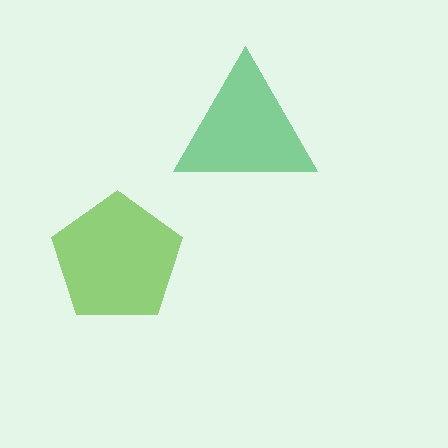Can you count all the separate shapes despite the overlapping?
Yes, there are 2 separate shapes.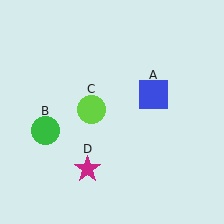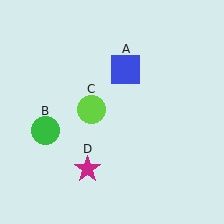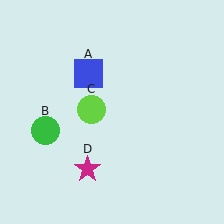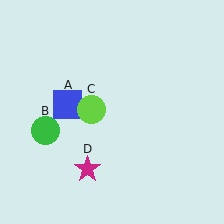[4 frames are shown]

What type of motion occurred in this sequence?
The blue square (object A) rotated counterclockwise around the center of the scene.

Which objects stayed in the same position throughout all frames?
Green circle (object B) and lime circle (object C) and magenta star (object D) remained stationary.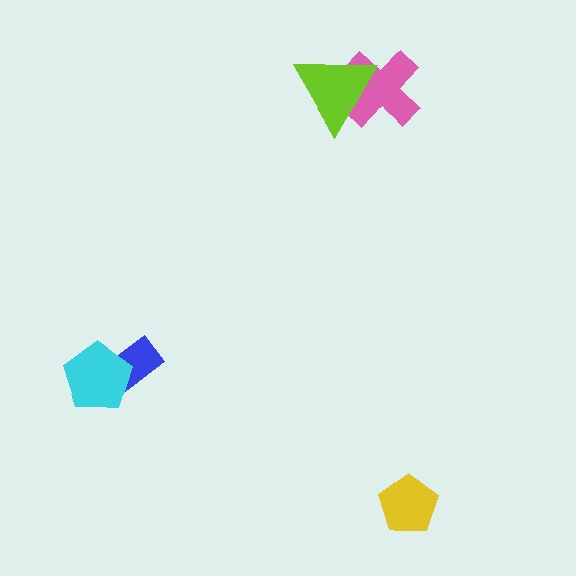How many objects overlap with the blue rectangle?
1 object overlaps with the blue rectangle.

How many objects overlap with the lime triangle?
1 object overlaps with the lime triangle.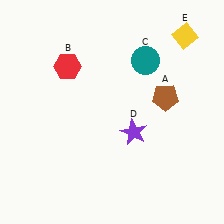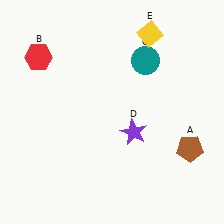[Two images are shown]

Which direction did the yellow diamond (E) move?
The yellow diamond (E) moved left.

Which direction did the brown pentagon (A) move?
The brown pentagon (A) moved down.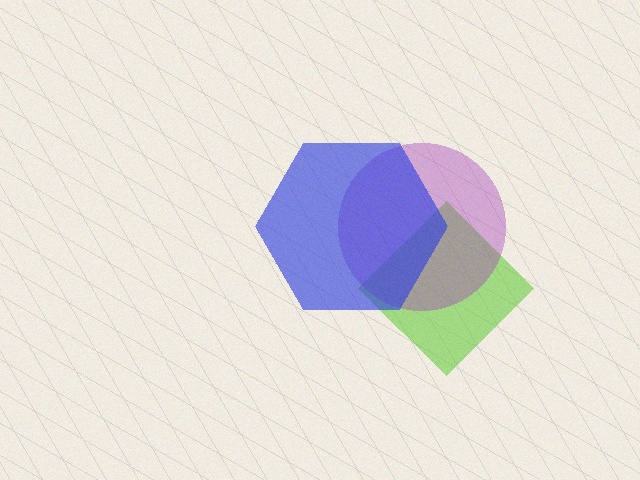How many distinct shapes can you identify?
There are 3 distinct shapes: a lime diamond, a purple circle, a blue hexagon.